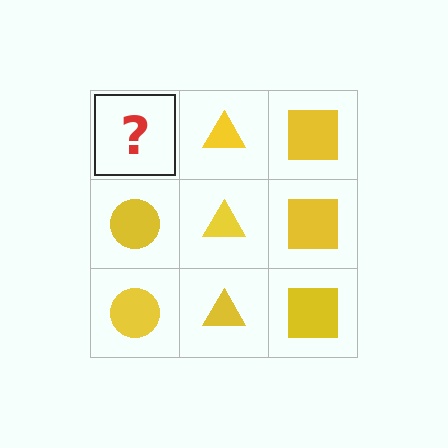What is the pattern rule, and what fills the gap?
The rule is that each column has a consistent shape. The gap should be filled with a yellow circle.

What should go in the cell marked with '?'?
The missing cell should contain a yellow circle.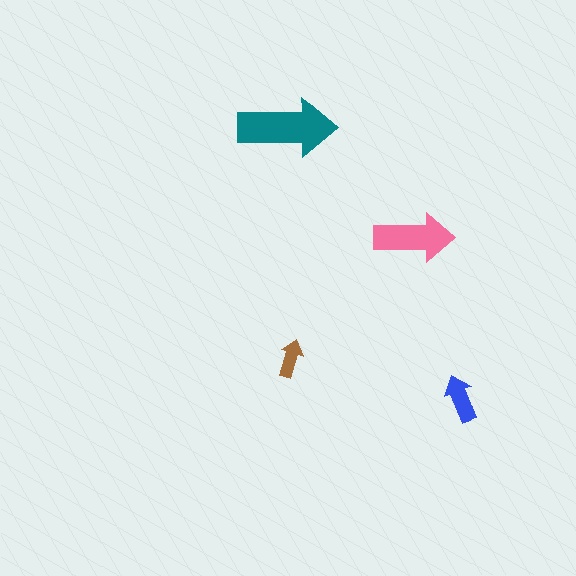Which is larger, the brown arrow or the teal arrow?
The teal one.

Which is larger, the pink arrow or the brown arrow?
The pink one.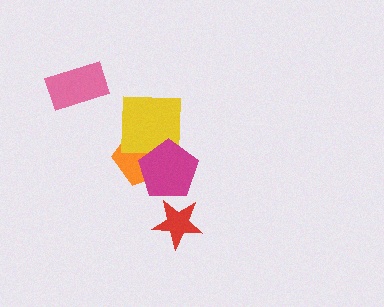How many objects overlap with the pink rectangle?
0 objects overlap with the pink rectangle.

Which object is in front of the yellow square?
The magenta pentagon is in front of the yellow square.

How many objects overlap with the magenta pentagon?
2 objects overlap with the magenta pentagon.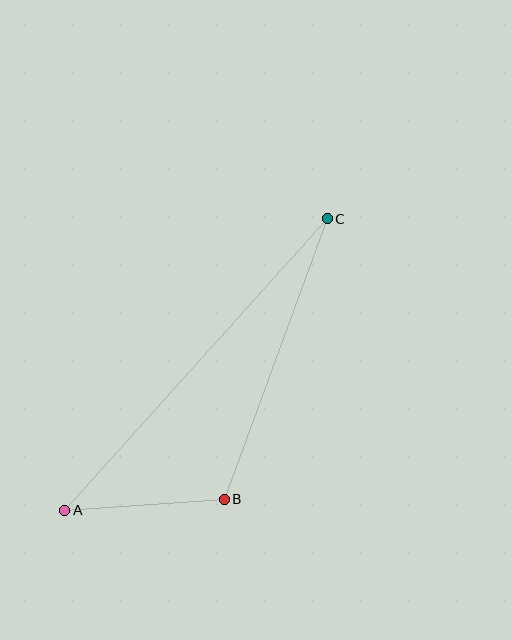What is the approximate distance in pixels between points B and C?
The distance between B and C is approximately 299 pixels.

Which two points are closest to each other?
Points A and B are closest to each other.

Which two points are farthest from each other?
Points A and C are farthest from each other.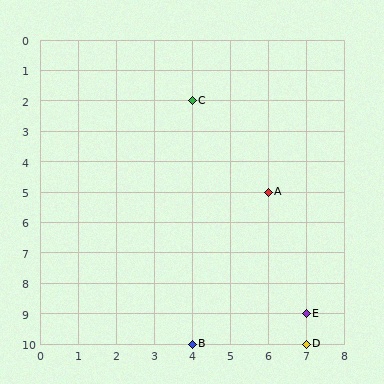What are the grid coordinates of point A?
Point A is at grid coordinates (6, 5).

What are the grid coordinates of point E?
Point E is at grid coordinates (7, 9).